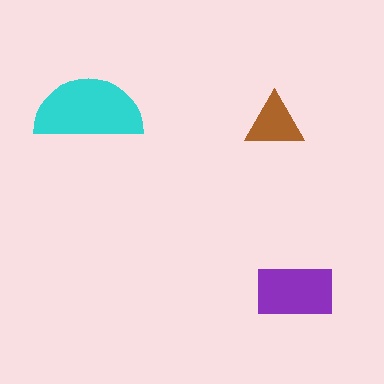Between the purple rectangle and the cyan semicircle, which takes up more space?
The cyan semicircle.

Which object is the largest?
The cyan semicircle.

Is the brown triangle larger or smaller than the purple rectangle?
Smaller.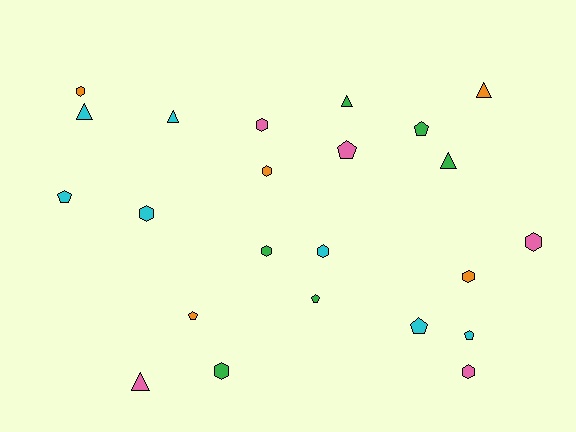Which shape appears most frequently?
Hexagon, with 10 objects.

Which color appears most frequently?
Cyan, with 7 objects.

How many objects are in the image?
There are 23 objects.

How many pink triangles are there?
There is 1 pink triangle.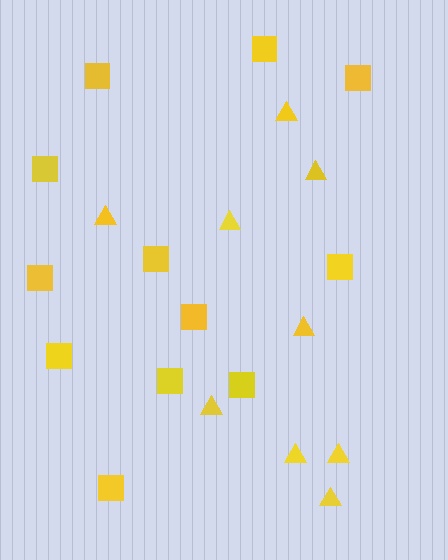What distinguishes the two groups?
There are 2 groups: one group of squares (12) and one group of triangles (9).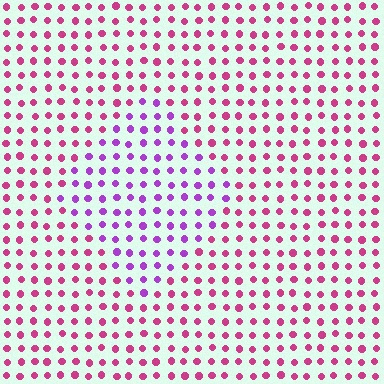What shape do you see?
I see a diamond.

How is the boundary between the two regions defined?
The boundary is defined purely by a slight shift in hue (about 41 degrees). Spacing, size, and orientation are identical on both sides.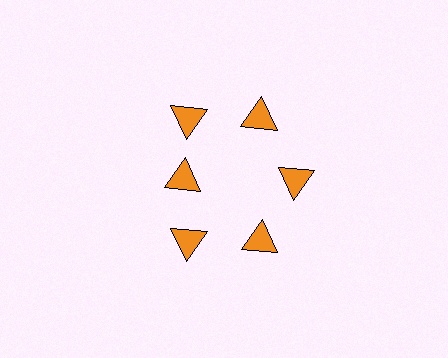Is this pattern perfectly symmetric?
No. The 6 orange triangles are arranged in a ring, but one element near the 9 o'clock position is pulled inward toward the center, breaking the 6-fold rotational symmetry.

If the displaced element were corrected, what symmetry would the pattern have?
It would have 6-fold rotational symmetry — the pattern would map onto itself every 60 degrees.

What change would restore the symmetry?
The symmetry would be restored by moving it outward, back onto the ring so that all 6 triangles sit at equal angles and equal distance from the center.